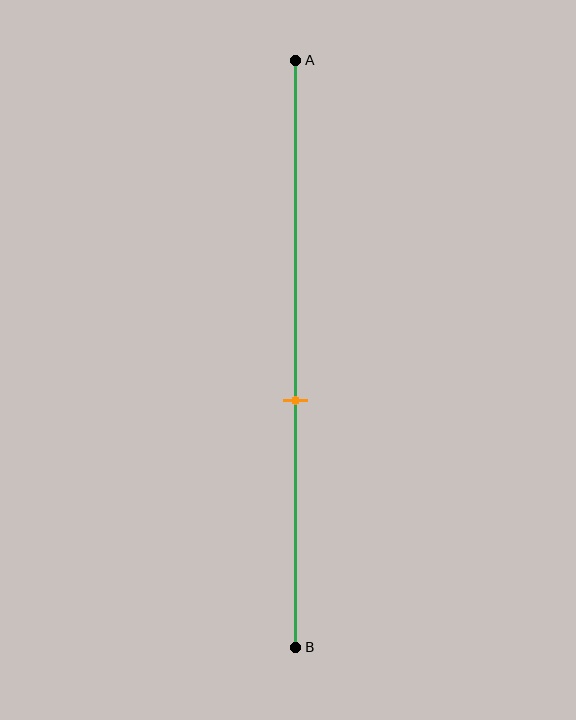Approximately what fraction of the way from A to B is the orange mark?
The orange mark is approximately 60% of the way from A to B.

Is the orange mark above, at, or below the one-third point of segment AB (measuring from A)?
The orange mark is below the one-third point of segment AB.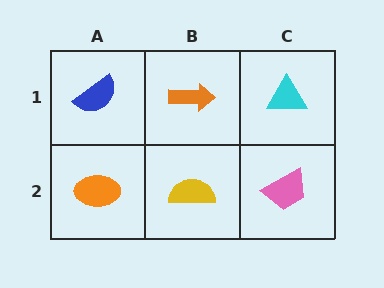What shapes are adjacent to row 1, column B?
A yellow semicircle (row 2, column B), a blue semicircle (row 1, column A), a cyan triangle (row 1, column C).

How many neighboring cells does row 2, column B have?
3.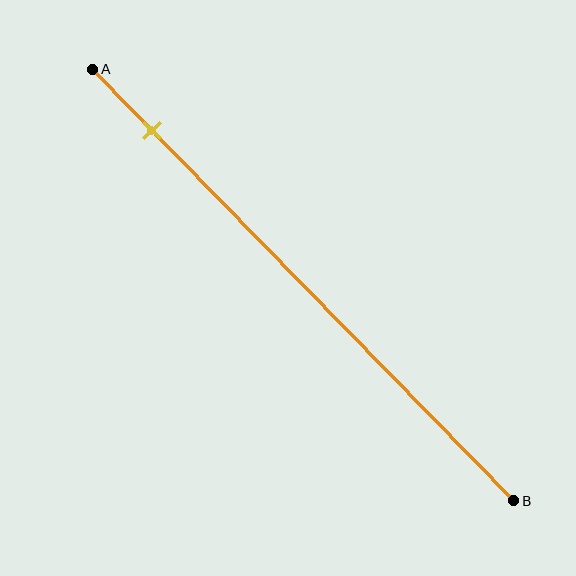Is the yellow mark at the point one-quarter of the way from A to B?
No, the mark is at about 15% from A, not at the 25% one-quarter point.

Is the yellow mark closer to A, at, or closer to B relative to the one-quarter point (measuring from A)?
The yellow mark is closer to point A than the one-quarter point of segment AB.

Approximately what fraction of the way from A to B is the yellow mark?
The yellow mark is approximately 15% of the way from A to B.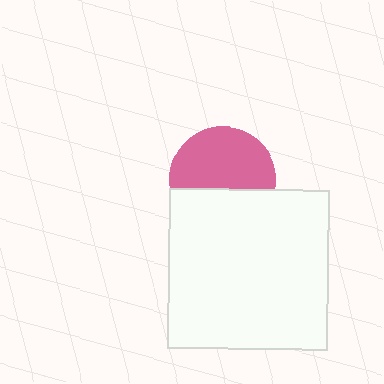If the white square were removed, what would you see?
You would see the complete pink circle.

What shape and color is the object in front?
The object in front is a white square.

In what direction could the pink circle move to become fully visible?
The pink circle could move up. That would shift it out from behind the white square entirely.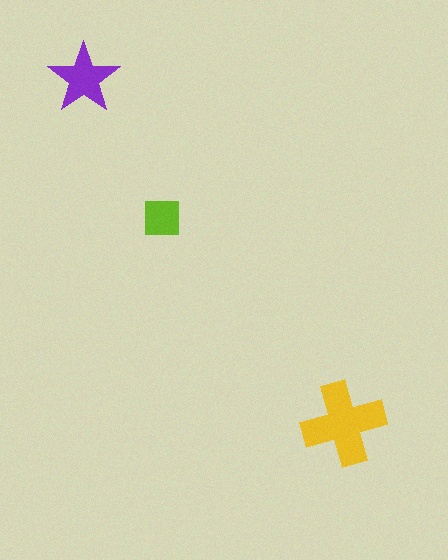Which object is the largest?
The yellow cross.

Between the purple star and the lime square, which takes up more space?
The purple star.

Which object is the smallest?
The lime square.